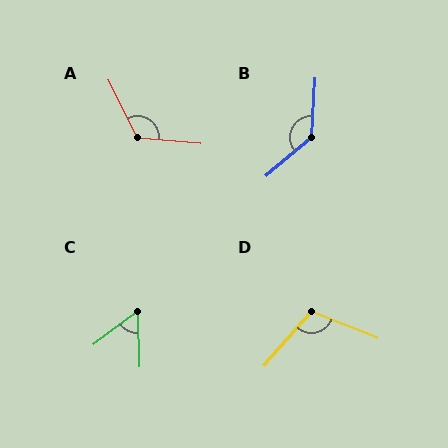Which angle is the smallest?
C, at approximately 54 degrees.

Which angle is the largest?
B, at approximately 134 degrees.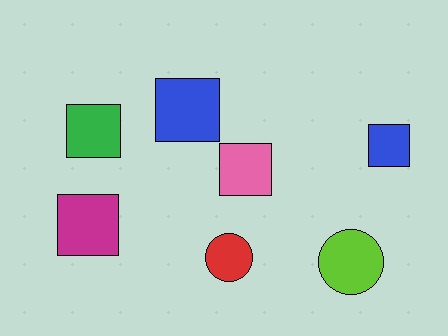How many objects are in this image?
There are 7 objects.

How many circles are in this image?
There are 2 circles.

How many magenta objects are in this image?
There is 1 magenta object.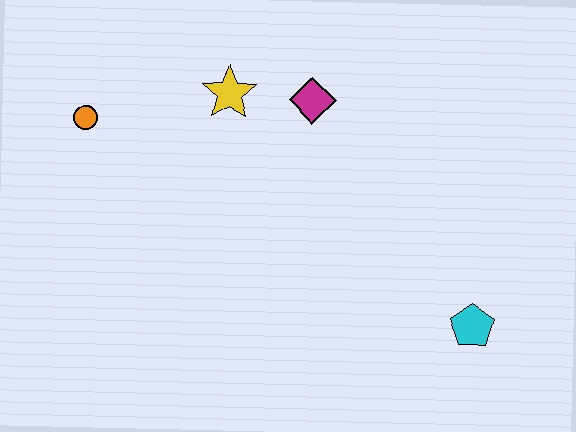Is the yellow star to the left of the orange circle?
No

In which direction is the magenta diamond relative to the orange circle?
The magenta diamond is to the right of the orange circle.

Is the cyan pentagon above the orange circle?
No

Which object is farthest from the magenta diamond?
The cyan pentagon is farthest from the magenta diamond.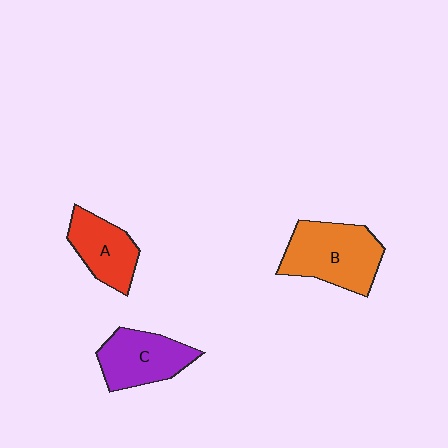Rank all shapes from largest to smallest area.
From largest to smallest: B (orange), C (purple), A (red).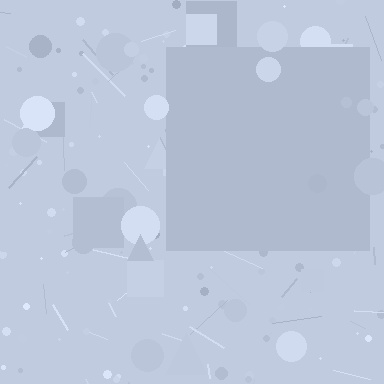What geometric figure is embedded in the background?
A square is embedded in the background.